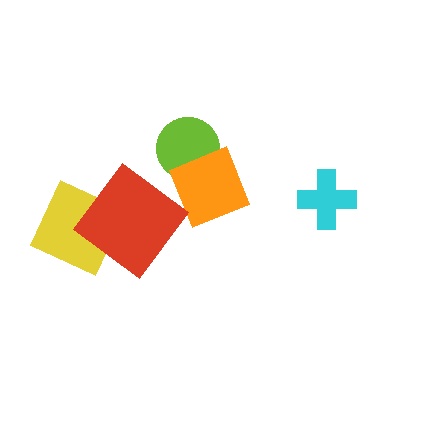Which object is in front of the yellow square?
The red diamond is in front of the yellow square.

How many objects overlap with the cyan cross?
0 objects overlap with the cyan cross.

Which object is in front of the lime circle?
The orange diamond is in front of the lime circle.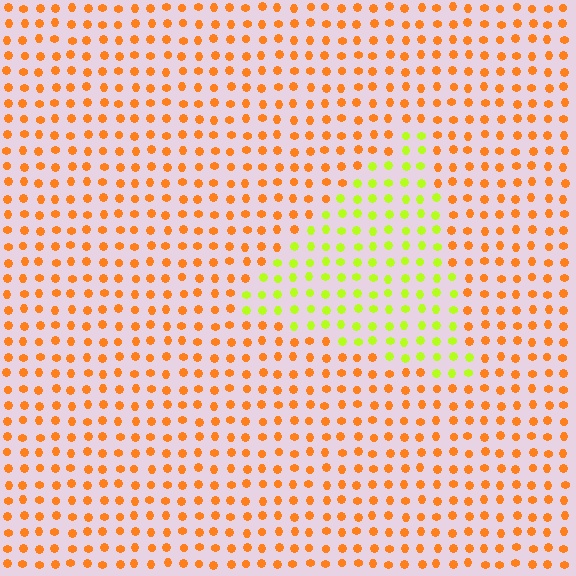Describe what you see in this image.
The image is filled with small orange elements in a uniform arrangement. A triangle-shaped region is visible where the elements are tinted to a slightly different hue, forming a subtle color boundary.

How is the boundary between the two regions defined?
The boundary is defined purely by a slight shift in hue (about 53 degrees). Spacing, size, and orientation are identical on both sides.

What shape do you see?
I see a triangle.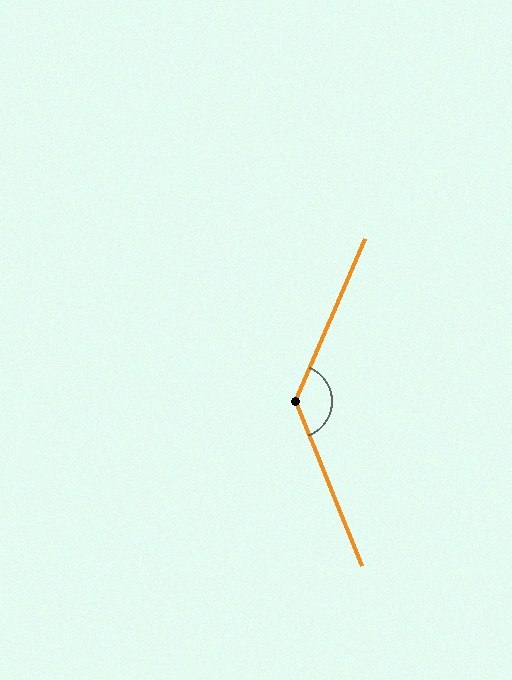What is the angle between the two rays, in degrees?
Approximately 135 degrees.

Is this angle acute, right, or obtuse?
It is obtuse.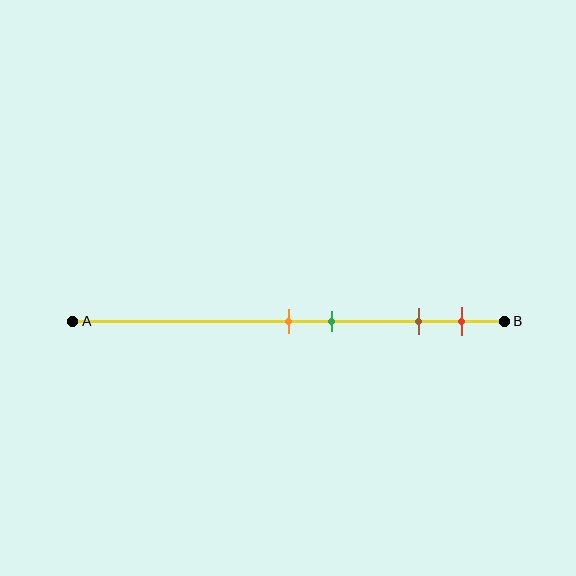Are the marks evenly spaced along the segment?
No, the marks are not evenly spaced.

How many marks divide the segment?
There are 4 marks dividing the segment.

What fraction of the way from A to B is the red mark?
The red mark is approximately 90% (0.9) of the way from A to B.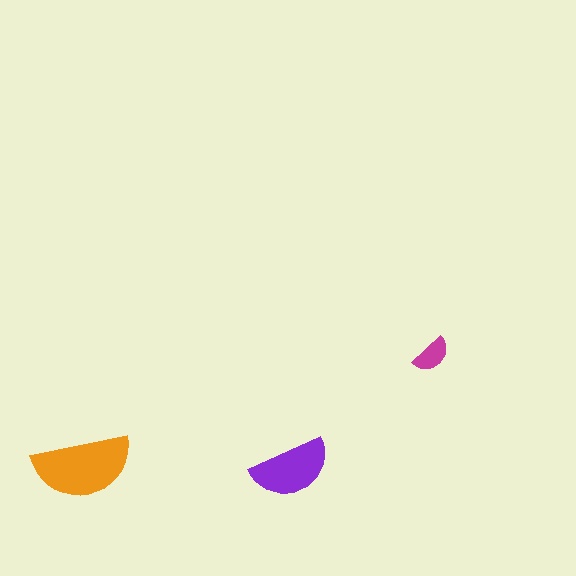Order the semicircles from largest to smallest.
the orange one, the purple one, the magenta one.